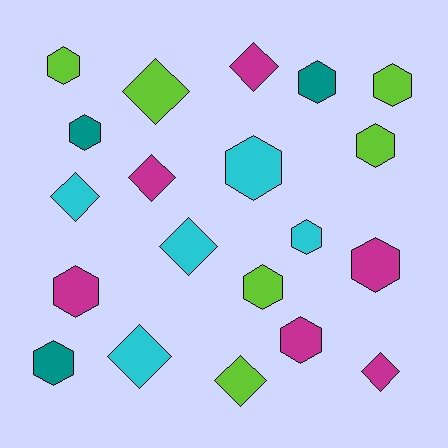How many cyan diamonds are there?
There are 3 cyan diamonds.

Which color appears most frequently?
Lime, with 6 objects.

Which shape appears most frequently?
Hexagon, with 12 objects.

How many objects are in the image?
There are 20 objects.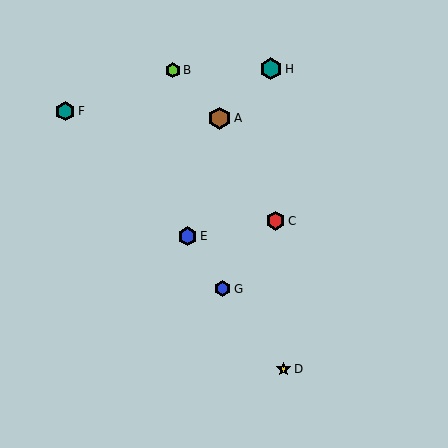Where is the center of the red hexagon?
The center of the red hexagon is at (276, 221).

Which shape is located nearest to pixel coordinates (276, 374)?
The yellow star (labeled D) at (284, 369) is nearest to that location.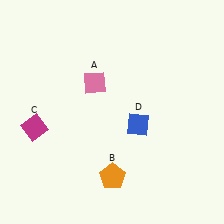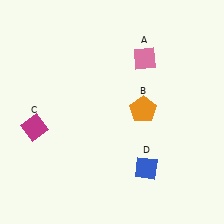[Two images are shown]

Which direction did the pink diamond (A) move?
The pink diamond (A) moved right.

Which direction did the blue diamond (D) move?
The blue diamond (D) moved down.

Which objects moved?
The objects that moved are: the pink diamond (A), the orange pentagon (B), the blue diamond (D).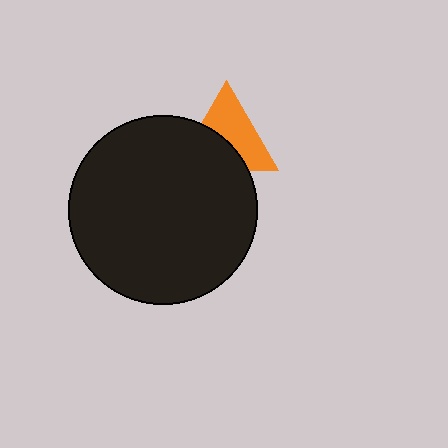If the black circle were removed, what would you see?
You would see the complete orange triangle.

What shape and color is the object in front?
The object in front is a black circle.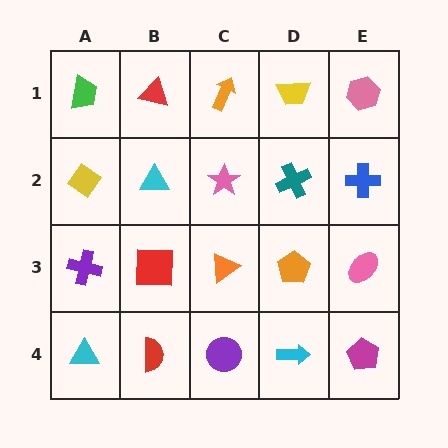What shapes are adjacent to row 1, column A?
A yellow diamond (row 2, column A), a red triangle (row 1, column B).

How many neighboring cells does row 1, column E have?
2.